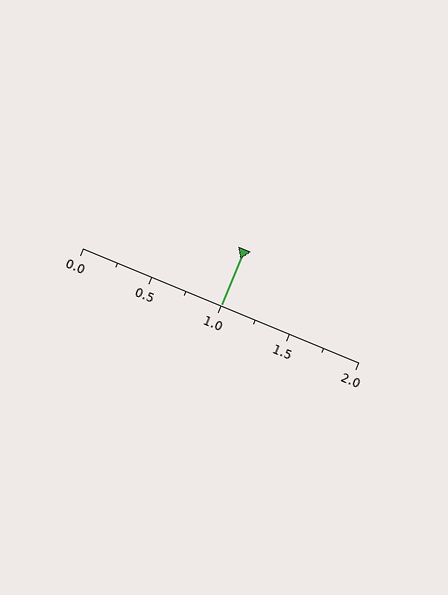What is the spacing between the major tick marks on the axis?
The major ticks are spaced 0.5 apart.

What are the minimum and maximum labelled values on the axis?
The axis runs from 0.0 to 2.0.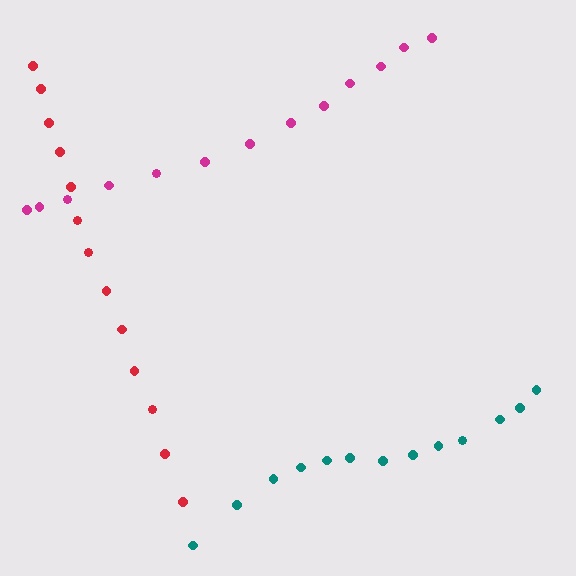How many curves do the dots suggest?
There are 3 distinct paths.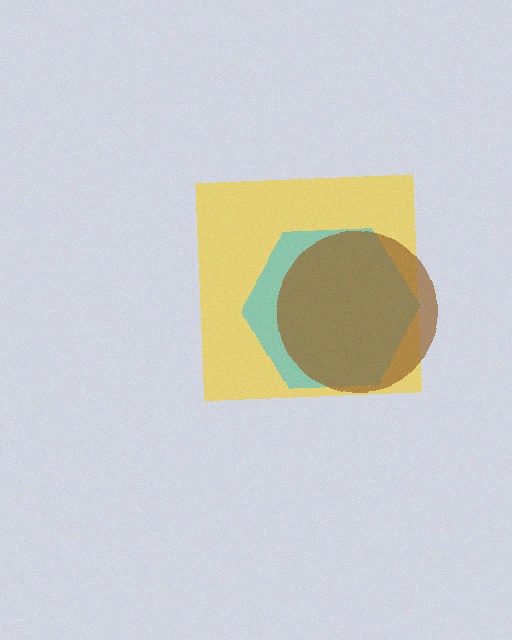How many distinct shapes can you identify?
There are 3 distinct shapes: a yellow square, a cyan hexagon, a brown circle.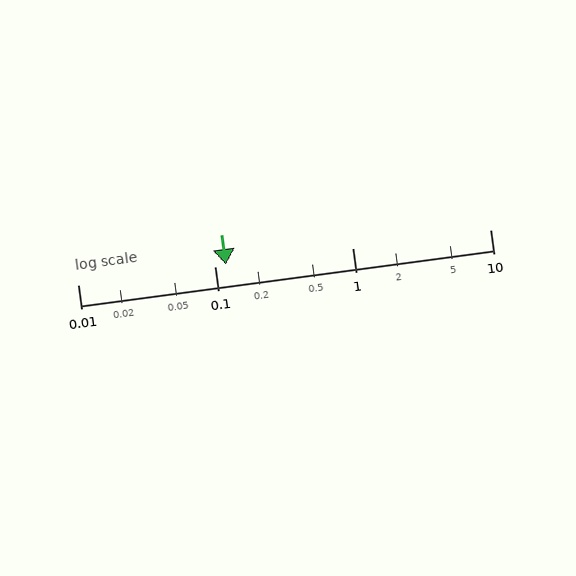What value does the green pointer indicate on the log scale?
The pointer indicates approximately 0.12.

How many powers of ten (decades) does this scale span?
The scale spans 3 decades, from 0.01 to 10.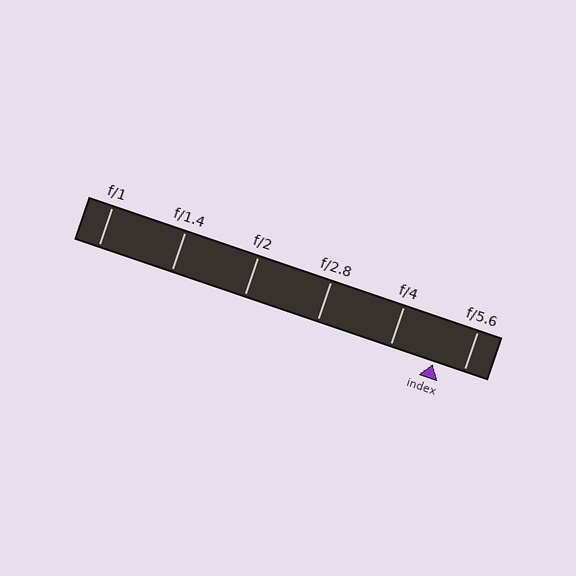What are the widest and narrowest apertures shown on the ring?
The widest aperture shown is f/1 and the narrowest is f/5.6.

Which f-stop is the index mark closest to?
The index mark is closest to f/5.6.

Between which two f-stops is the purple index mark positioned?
The index mark is between f/4 and f/5.6.